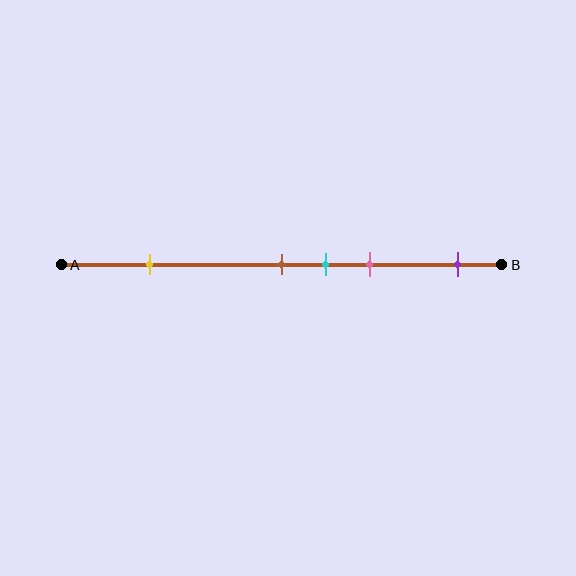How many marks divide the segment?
There are 5 marks dividing the segment.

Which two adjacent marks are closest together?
The brown and cyan marks are the closest adjacent pair.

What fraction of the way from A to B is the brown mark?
The brown mark is approximately 50% (0.5) of the way from A to B.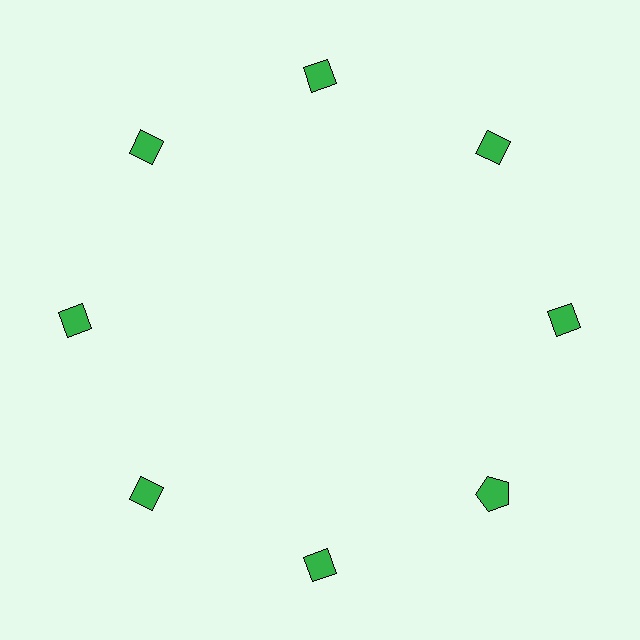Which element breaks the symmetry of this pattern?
The green pentagon at roughly the 4 o'clock position breaks the symmetry. All other shapes are green diamonds.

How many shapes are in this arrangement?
There are 8 shapes arranged in a ring pattern.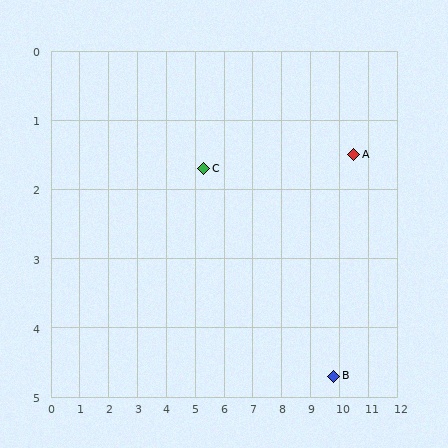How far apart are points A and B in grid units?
Points A and B are about 3.3 grid units apart.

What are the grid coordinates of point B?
Point B is at approximately (9.8, 4.7).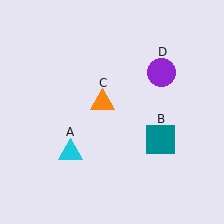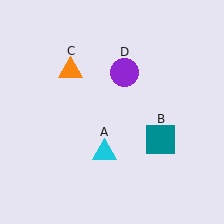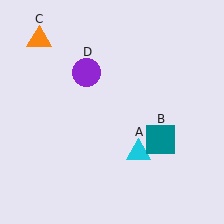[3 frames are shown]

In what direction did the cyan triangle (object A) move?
The cyan triangle (object A) moved right.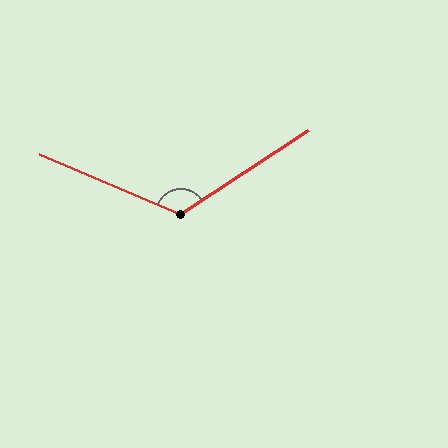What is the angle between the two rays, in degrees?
Approximately 124 degrees.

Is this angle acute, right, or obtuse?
It is obtuse.